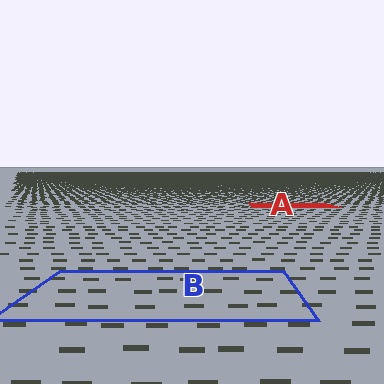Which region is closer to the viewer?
Region B is closer. The texture elements there are larger and more spread out.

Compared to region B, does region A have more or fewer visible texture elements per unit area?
Region A has more texture elements per unit area — they are packed more densely because it is farther away.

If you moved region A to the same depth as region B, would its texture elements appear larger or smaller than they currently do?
They would appear larger. At a closer depth, the same texture elements are projected at a bigger on-screen size.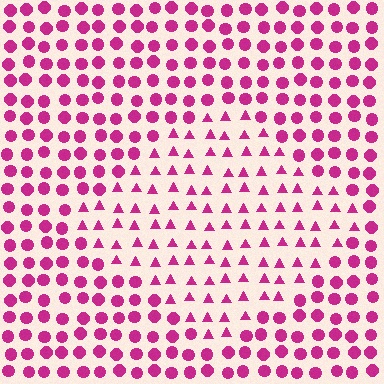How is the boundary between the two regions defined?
The boundary is defined by a change in element shape: triangles inside vs. circles outside. All elements share the same color and spacing.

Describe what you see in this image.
The image is filled with small magenta elements arranged in a uniform grid. A diamond-shaped region contains triangles, while the surrounding area contains circles. The boundary is defined purely by the change in element shape.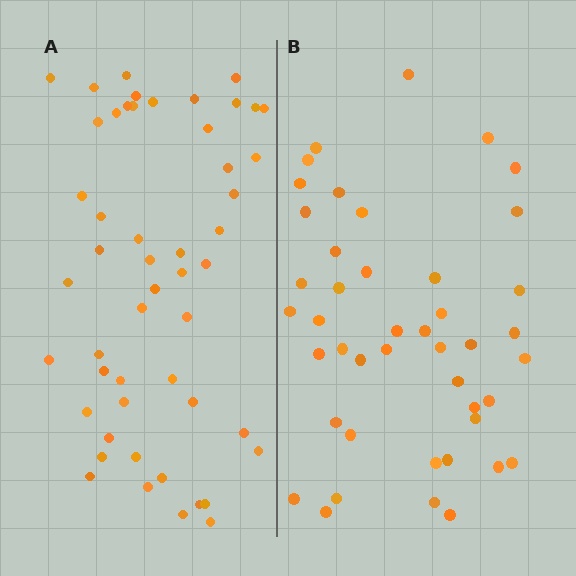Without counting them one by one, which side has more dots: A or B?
Region A (the left region) has more dots.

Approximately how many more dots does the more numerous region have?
Region A has roughly 8 or so more dots than region B.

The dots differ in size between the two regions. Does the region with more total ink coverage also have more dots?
No. Region B has more total ink coverage because its dots are larger, but region A actually contains more individual dots. Total area can be misleading — the number of items is what matters here.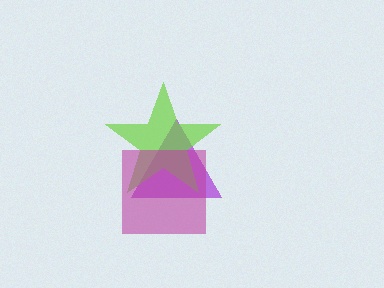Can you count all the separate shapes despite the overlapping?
Yes, there are 3 separate shapes.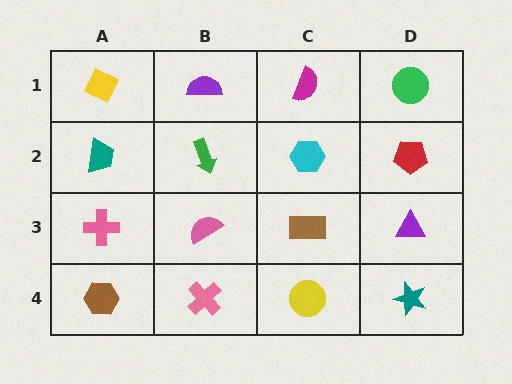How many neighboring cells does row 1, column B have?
3.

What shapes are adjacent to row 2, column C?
A magenta semicircle (row 1, column C), a brown rectangle (row 3, column C), a green arrow (row 2, column B), a red pentagon (row 2, column D).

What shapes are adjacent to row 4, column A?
A pink cross (row 3, column A), a pink cross (row 4, column B).